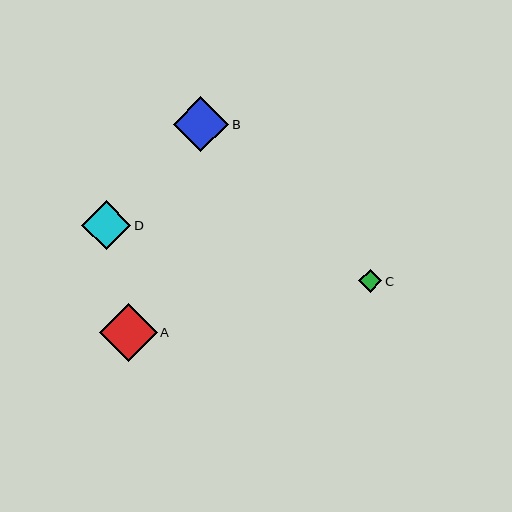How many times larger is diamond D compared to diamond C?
Diamond D is approximately 2.1 times the size of diamond C.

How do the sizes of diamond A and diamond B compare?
Diamond A and diamond B are approximately the same size.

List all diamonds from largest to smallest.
From largest to smallest: A, B, D, C.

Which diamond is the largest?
Diamond A is the largest with a size of approximately 57 pixels.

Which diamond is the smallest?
Diamond C is the smallest with a size of approximately 23 pixels.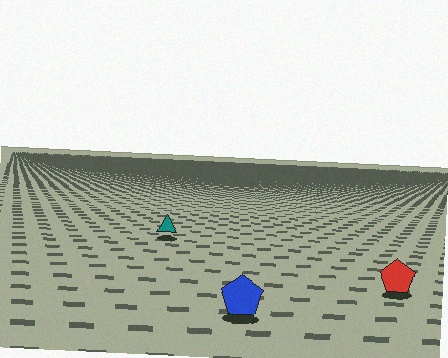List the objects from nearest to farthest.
From nearest to farthest: the blue pentagon, the red pentagon, the teal triangle.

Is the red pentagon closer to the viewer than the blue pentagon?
No. The blue pentagon is closer — you can tell from the texture gradient: the ground texture is coarser near it.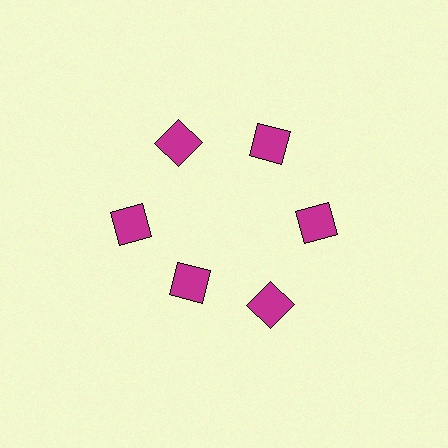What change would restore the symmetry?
The symmetry would be restored by moving it outward, back onto the ring so that all 6 squares sit at equal angles and equal distance from the center.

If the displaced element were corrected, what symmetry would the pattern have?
It would have 6-fold rotational symmetry — the pattern would map onto itself every 60 degrees.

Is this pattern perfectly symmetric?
No. The 6 magenta squares are arranged in a ring, but one element near the 7 o'clock position is pulled inward toward the center, breaking the 6-fold rotational symmetry.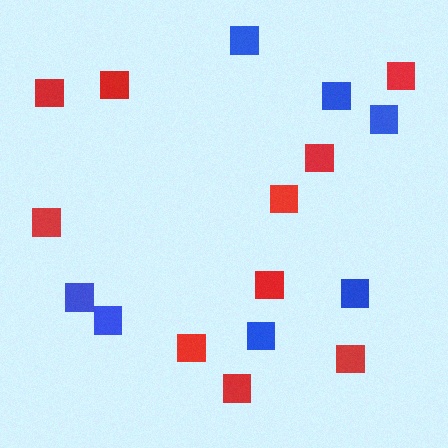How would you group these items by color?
There are 2 groups: one group of blue squares (7) and one group of red squares (10).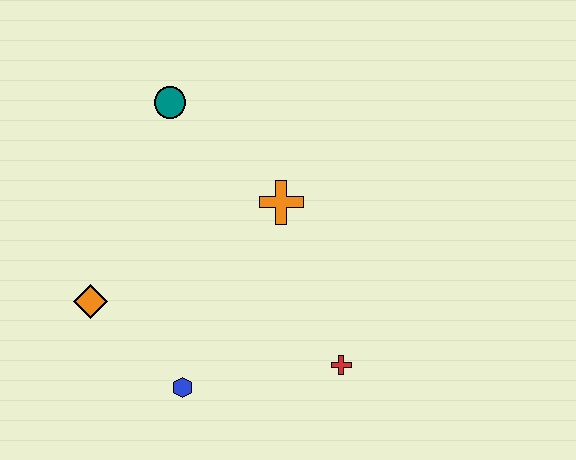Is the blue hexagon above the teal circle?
No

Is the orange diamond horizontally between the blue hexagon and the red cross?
No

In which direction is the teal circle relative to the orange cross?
The teal circle is to the left of the orange cross.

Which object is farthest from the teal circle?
The red cross is farthest from the teal circle.